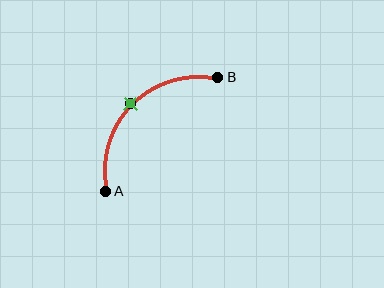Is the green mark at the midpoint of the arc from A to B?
Yes. The green mark lies on the arc at equal arc-length from both A and B — it is the arc midpoint.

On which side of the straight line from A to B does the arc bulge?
The arc bulges above and to the left of the straight line connecting A and B.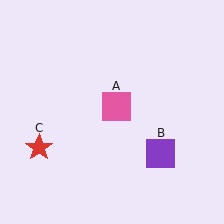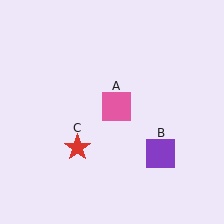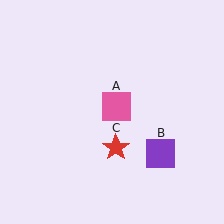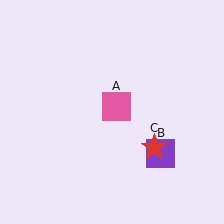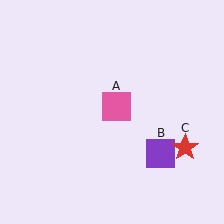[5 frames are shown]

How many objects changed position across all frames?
1 object changed position: red star (object C).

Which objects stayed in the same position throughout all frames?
Pink square (object A) and purple square (object B) remained stationary.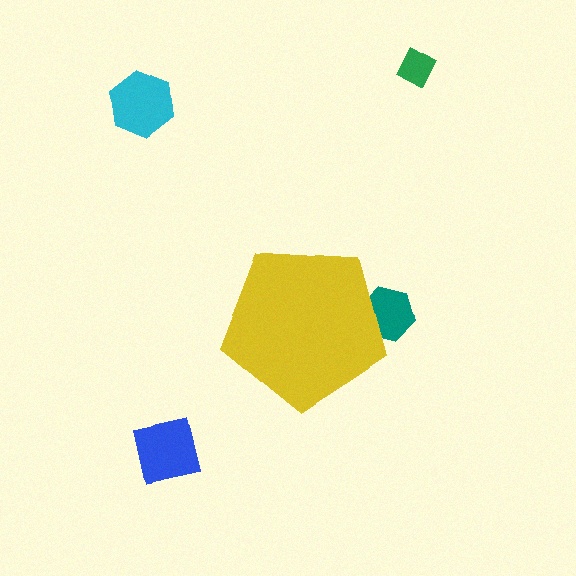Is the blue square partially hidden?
No, the blue square is fully visible.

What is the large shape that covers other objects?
A yellow pentagon.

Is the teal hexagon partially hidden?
Yes, the teal hexagon is partially hidden behind the yellow pentagon.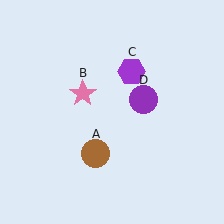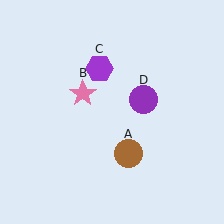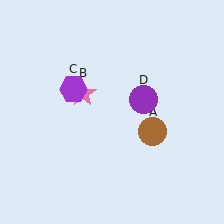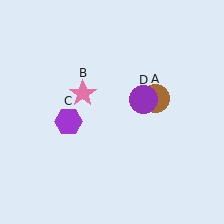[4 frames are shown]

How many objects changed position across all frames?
2 objects changed position: brown circle (object A), purple hexagon (object C).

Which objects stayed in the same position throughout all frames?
Pink star (object B) and purple circle (object D) remained stationary.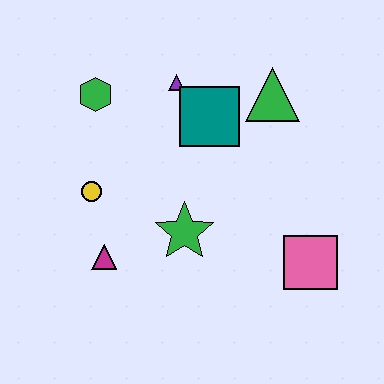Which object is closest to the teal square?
The purple triangle is closest to the teal square.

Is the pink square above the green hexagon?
No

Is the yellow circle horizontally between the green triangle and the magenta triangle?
No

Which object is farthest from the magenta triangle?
The green triangle is farthest from the magenta triangle.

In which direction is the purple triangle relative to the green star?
The purple triangle is above the green star.